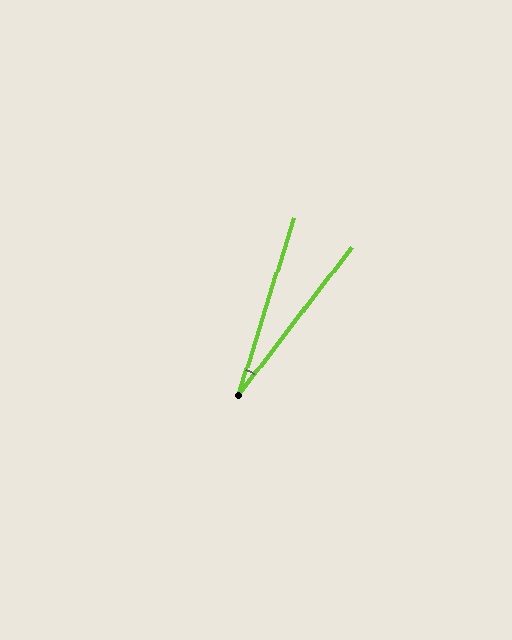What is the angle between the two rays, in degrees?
Approximately 20 degrees.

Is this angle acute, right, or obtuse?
It is acute.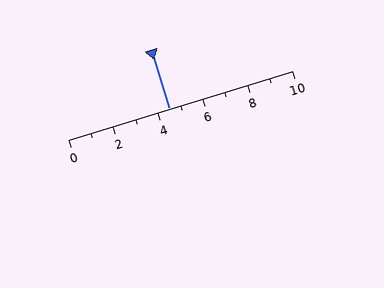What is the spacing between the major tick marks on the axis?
The major ticks are spaced 2 apart.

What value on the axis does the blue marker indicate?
The marker indicates approximately 4.5.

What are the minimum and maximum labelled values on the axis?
The axis runs from 0 to 10.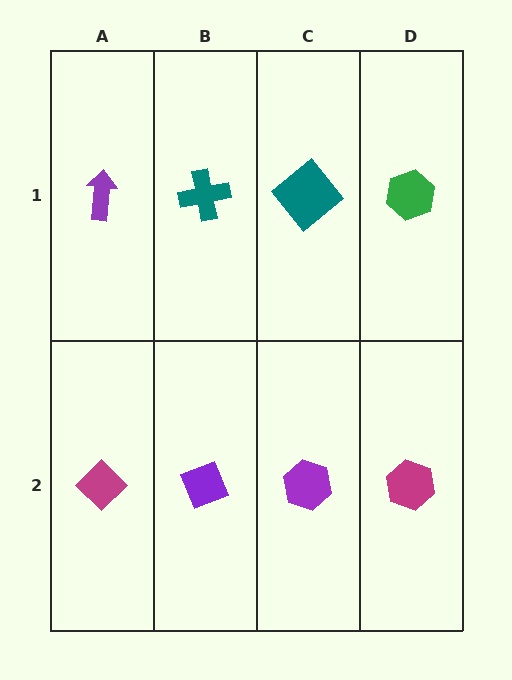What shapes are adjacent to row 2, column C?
A teal diamond (row 1, column C), a purple diamond (row 2, column B), a magenta hexagon (row 2, column D).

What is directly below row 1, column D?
A magenta hexagon.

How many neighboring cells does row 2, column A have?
2.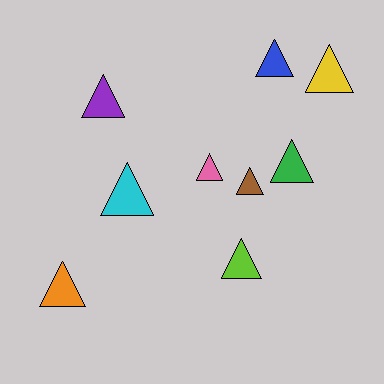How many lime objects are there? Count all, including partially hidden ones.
There is 1 lime object.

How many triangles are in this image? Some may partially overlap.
There are 9 triangles.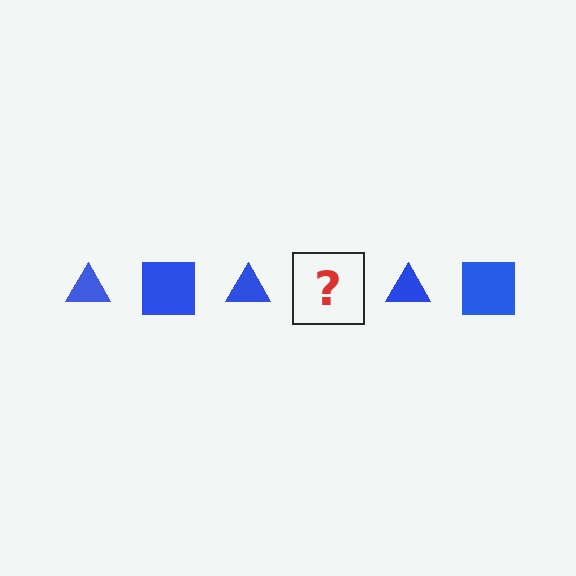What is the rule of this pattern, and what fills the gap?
The rule is that the pattern cycles through triangle, square shapes in blue. The gap should be filled with a blue square.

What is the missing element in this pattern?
The missing element is a blue square.